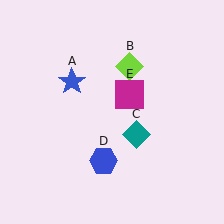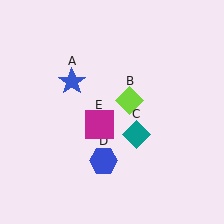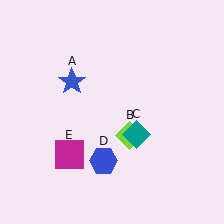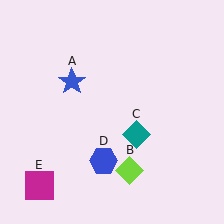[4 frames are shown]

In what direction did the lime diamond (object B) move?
The lime diamond (object B) moved down.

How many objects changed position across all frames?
2 objects changed position: lime diamond (object B), magenta square (object E).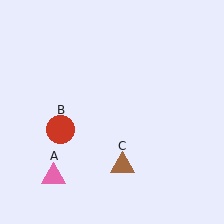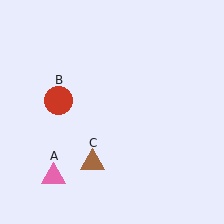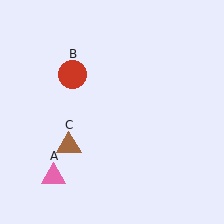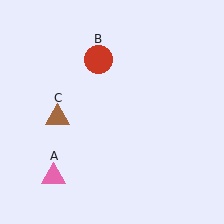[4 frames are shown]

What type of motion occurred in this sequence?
The red circle (object B), brown triangle (object C) rotated clockwise around the center of the scene.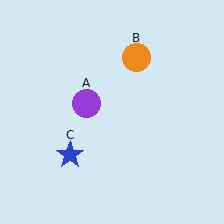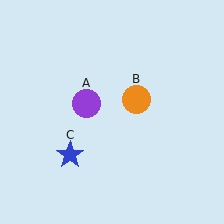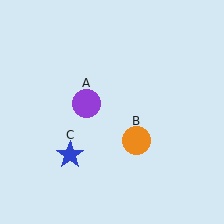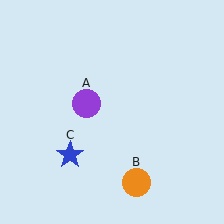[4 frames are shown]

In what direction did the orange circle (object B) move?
The orange circle (object B) moved down.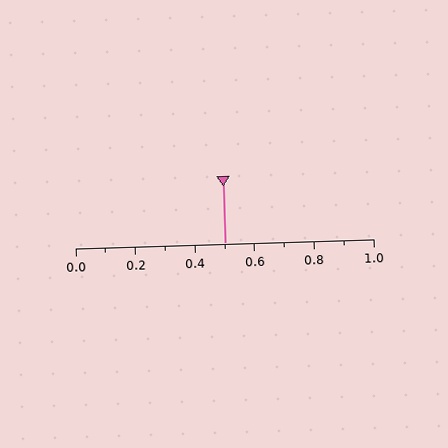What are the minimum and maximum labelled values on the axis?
The axis runs from 0.0 to 1.0.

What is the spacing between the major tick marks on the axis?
The major ticks are spaced 0.2 apart.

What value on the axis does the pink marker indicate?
The marker indicates approximately 0.5.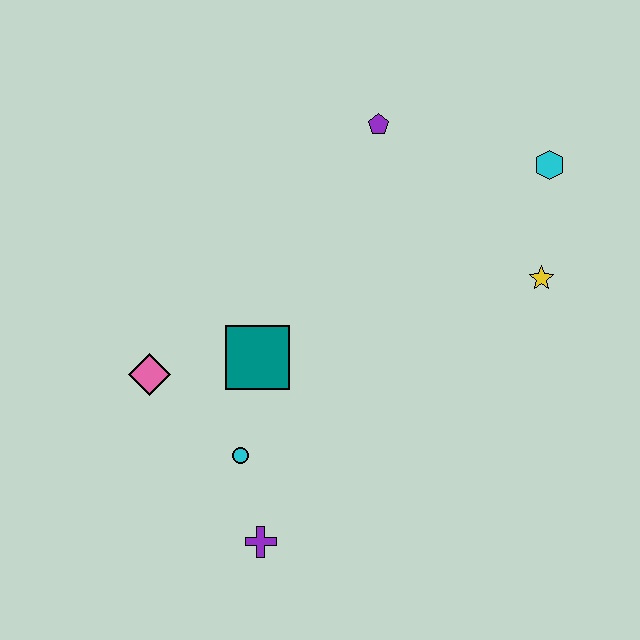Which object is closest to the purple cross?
The cyan circle is closest to the purple cross.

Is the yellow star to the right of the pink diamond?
Yes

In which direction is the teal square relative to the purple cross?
The teal square is above the purple cross.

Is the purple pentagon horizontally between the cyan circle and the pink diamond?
No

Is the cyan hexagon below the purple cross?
No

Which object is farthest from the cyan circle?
The cyan hexagon is farthest from the cyan circle.